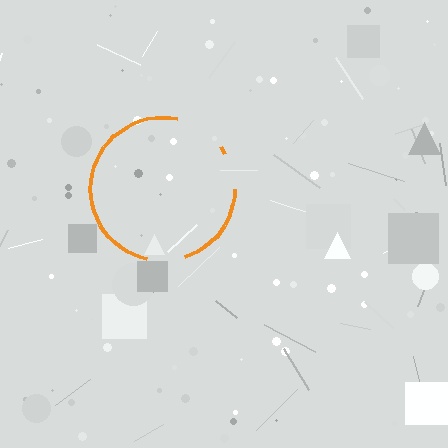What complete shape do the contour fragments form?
The contour fragments form a circle.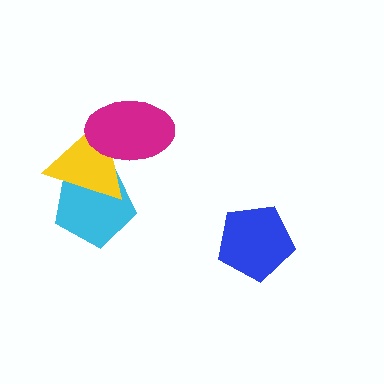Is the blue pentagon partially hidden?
No, no other shape covers it.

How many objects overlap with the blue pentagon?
0 objects overlap with the blue pentagon.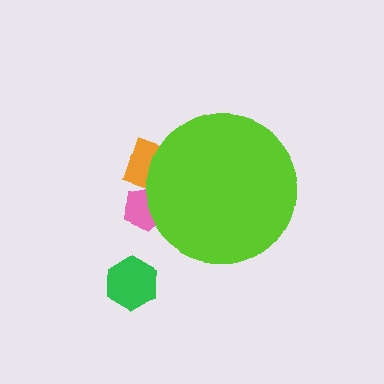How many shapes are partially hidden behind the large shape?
2 shapes are partially hidden.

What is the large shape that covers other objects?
A lime circle.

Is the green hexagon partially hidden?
No, the green hexagon is fully visible.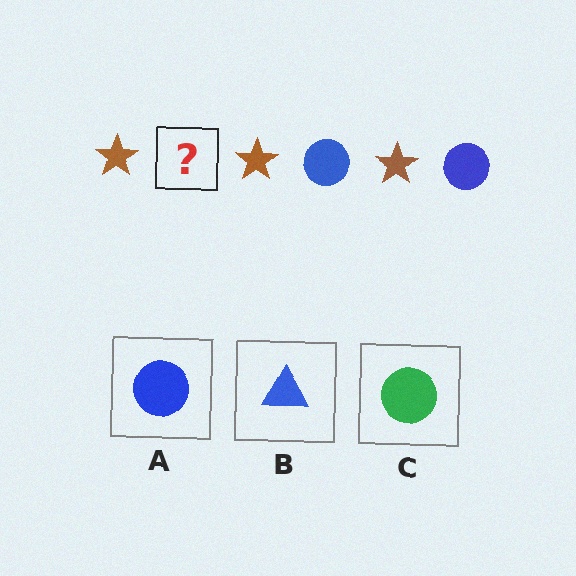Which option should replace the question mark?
Option A.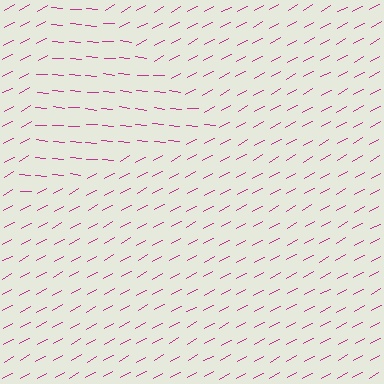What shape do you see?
I see a triangle.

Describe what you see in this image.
The image is filled with small magenta line segments. A triangle region in the image has lines oriented differently from the surrounding lines, creating a visible texture boundary.